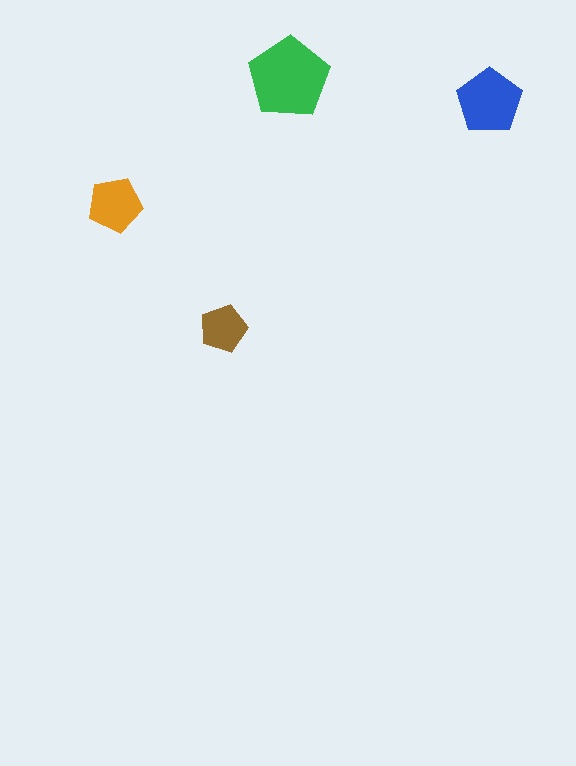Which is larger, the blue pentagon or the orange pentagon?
The blue one.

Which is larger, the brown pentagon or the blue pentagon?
The blue one.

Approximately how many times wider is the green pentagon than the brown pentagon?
About 1.5 times wider.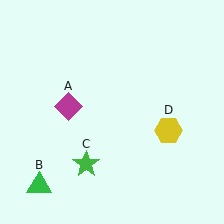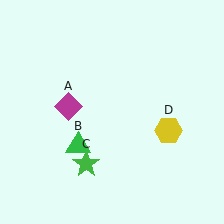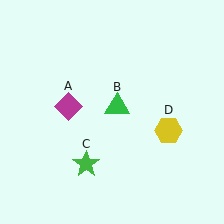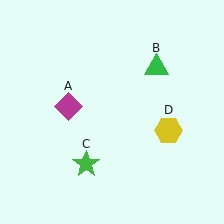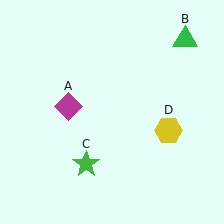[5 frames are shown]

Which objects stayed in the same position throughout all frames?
Magenta diamond (object A) and green star (object C) and yellow hexagon (object D) remained stationary.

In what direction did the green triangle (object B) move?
The green triangle (object B) moved up and to the right.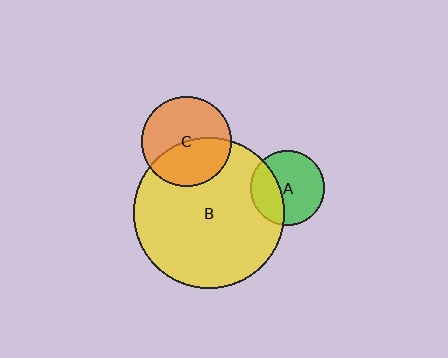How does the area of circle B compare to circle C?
Approximately 2.8 times.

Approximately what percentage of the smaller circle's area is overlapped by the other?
Approximately 35%.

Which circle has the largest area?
Circle B (yellow).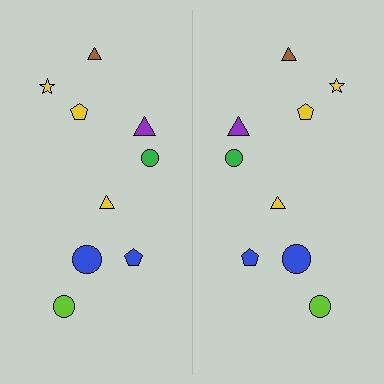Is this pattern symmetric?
Yes, this pattern has bilateral (reflection) symmetry.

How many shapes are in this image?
There are 18 shapes in this image.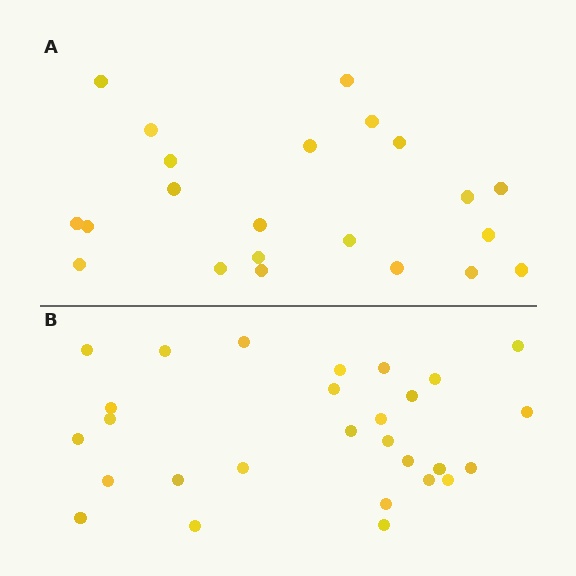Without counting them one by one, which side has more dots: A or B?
Region B (the bottom region) has more dots.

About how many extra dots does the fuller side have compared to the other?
Region B has about 6 more dots than region A.